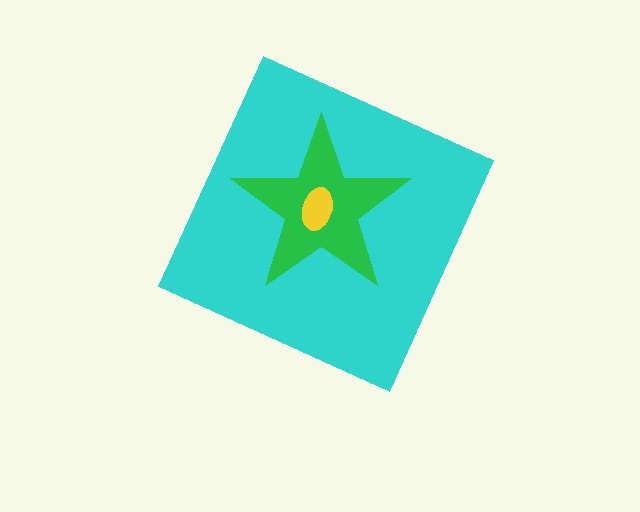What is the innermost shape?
The yellow ellipse.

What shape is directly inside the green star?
The yellow ellipse.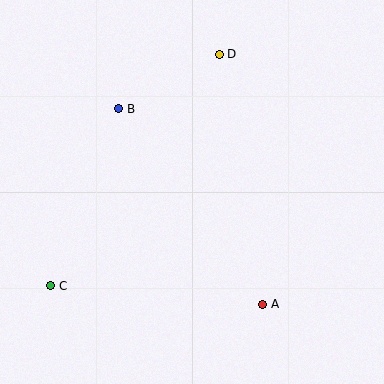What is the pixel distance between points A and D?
The distance between A and D is 254 pixels.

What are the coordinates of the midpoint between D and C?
The midpoint between D and C is at (135, 170).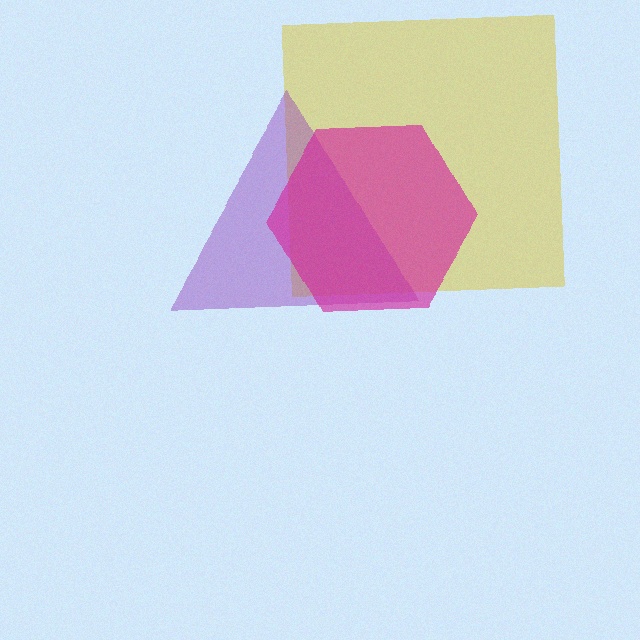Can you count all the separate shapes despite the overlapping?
Yes, there are 3 separate shapes.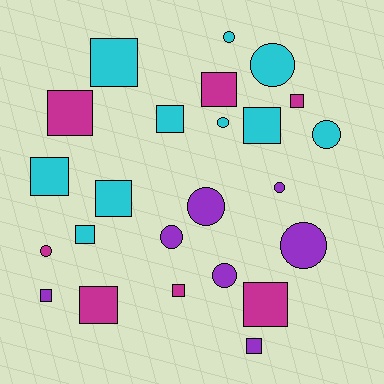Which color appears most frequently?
Cyan, with 10 objects.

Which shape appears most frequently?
Square, with 14 objects.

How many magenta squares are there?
There are 6 magenta squares.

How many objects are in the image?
There are 24 objects.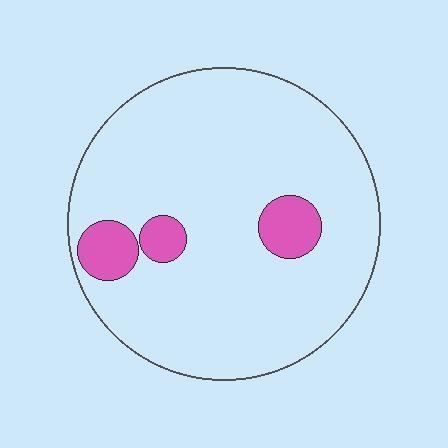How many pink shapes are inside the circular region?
3.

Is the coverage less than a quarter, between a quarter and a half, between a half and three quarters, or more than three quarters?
Less than a quarter.